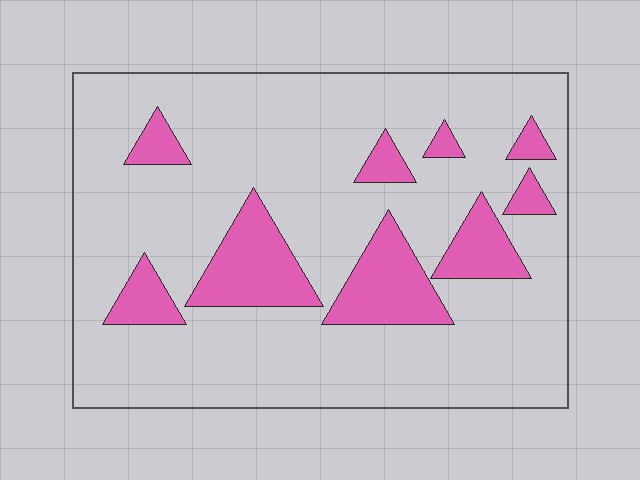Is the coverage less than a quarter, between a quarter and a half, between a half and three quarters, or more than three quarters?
Less than a quarter.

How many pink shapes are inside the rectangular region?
9.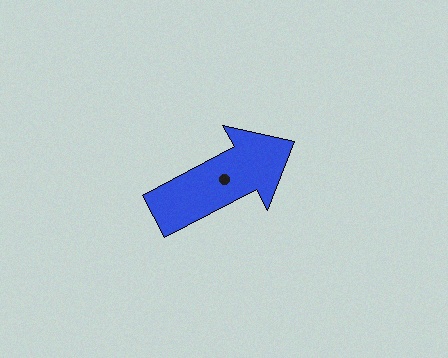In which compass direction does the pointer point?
Northeast.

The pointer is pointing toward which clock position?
Roughly 2 o'clock.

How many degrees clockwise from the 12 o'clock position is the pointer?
Approximately 62 degrees.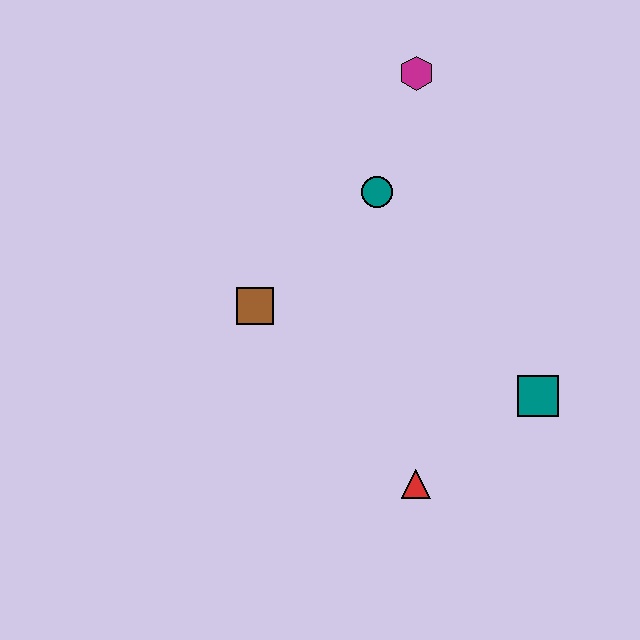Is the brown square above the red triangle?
Yes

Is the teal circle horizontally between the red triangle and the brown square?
Yes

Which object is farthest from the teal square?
The magenta hexagon is farthest from the teal square.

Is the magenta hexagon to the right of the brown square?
Yes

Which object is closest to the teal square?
The red triangle is closest to the teal square.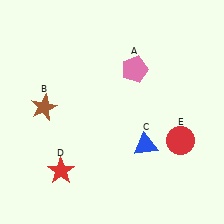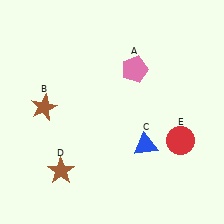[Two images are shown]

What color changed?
The star (D) changed from red in Image 1 to brown in Image 2.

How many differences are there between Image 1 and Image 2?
There is 1 difference between the two images.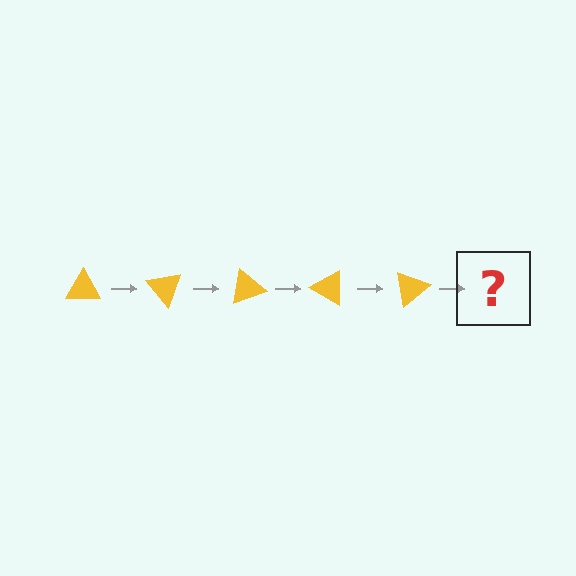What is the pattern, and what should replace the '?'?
The pattern is that the triangle rotates 50 degrees each step. The '?' should be a yellow triangle rotated 250 degrees.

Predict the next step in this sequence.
The next step is a yellow triangle rotated 250 degrees.